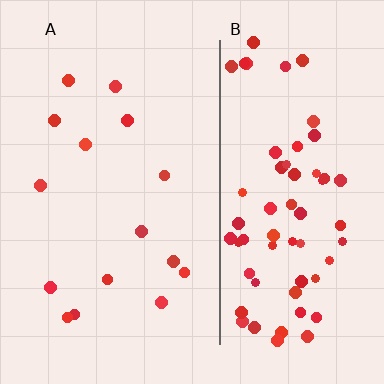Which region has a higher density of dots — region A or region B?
B (the right).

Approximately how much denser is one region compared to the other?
Approximately 4.4× — region B over region A.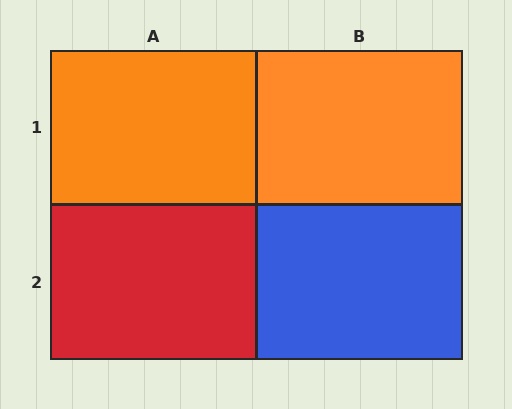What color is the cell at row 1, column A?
Orange.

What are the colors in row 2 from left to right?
Red, blue.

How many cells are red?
1 cell is red.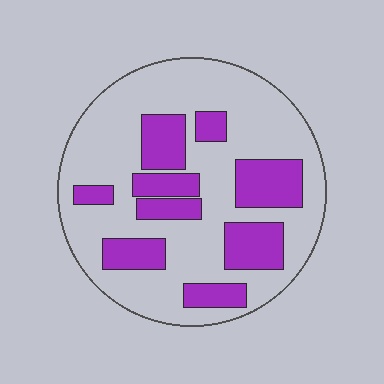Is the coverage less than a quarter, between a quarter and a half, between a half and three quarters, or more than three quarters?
Between a quarter and a half.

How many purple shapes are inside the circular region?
9.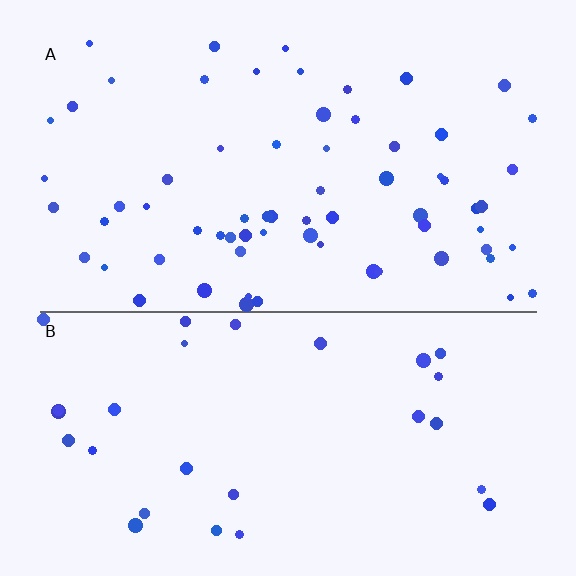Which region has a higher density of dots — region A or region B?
A (the top).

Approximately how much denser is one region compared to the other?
Approximately 2.3× — region A over region B.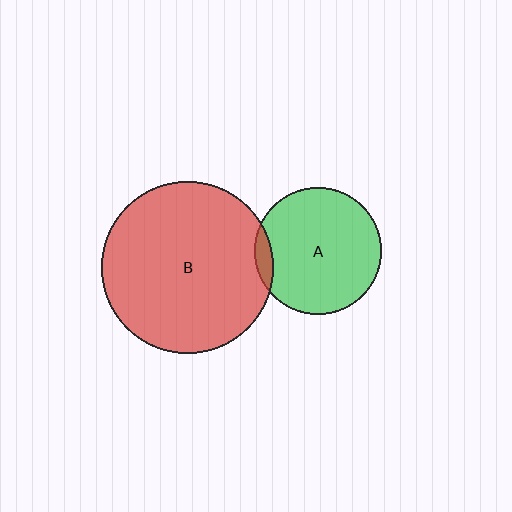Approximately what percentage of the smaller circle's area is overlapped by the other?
Approximately 5%.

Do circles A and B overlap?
Yes.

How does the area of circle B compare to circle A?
Approximately 1.8 times.